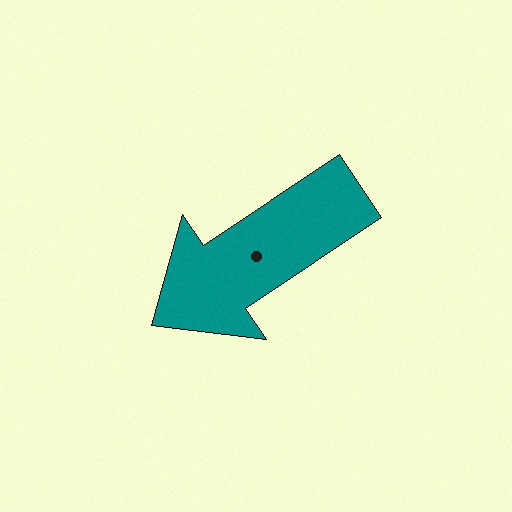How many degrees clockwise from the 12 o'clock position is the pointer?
Approximately 236 degrees.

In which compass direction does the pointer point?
Southwest.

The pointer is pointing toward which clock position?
Roughly 8 o'clock.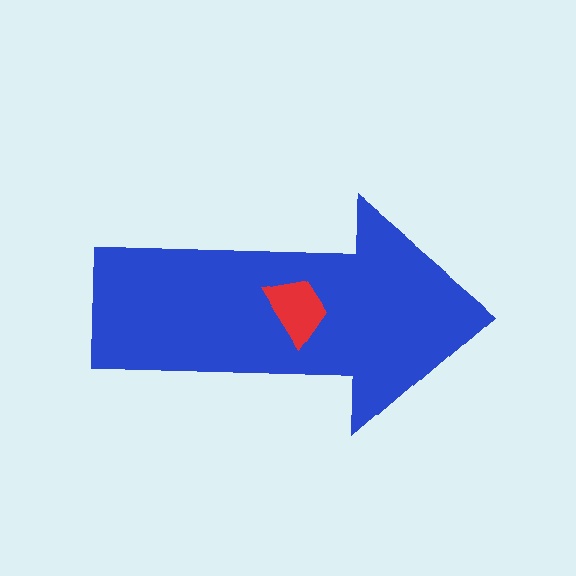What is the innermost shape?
The red trapezoid.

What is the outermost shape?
The blue arrow.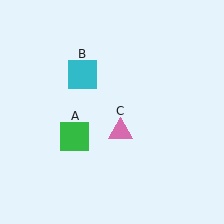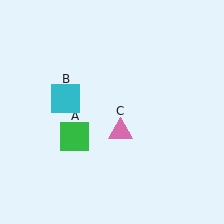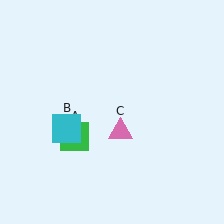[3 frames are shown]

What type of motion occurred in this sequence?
The cyan square (object B) rotated counterclockwise around the center of the scene.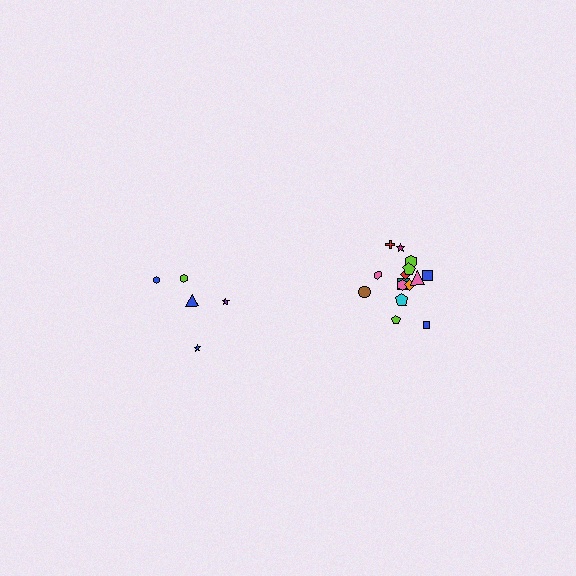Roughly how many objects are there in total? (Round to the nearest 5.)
Roughly 20 objects in total.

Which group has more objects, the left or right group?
The right group.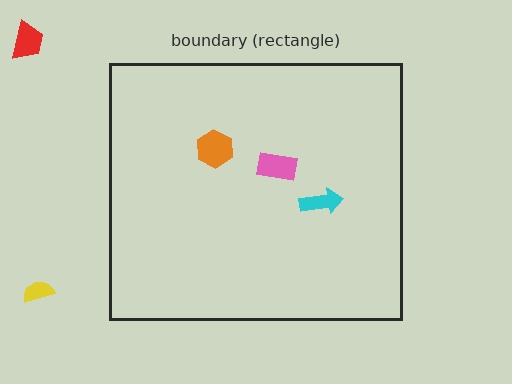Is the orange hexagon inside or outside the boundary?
Inside.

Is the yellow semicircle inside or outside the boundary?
Outside.